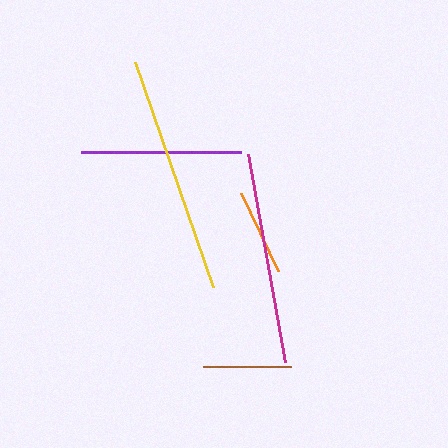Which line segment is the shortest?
The orange line is the shortest at approximately 86 pixels.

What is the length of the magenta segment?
The magenta segment is approximately 211 pixels long.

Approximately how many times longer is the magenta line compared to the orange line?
The magenta line is approximately 2.5 times the length of the orange line.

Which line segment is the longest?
The yellow line is the longest at approximately 238 pixels.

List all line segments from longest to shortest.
From longest to shortest: yellow, magenta, purple, brown, orange.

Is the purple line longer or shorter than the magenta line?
The magenta line is longer than the purple line.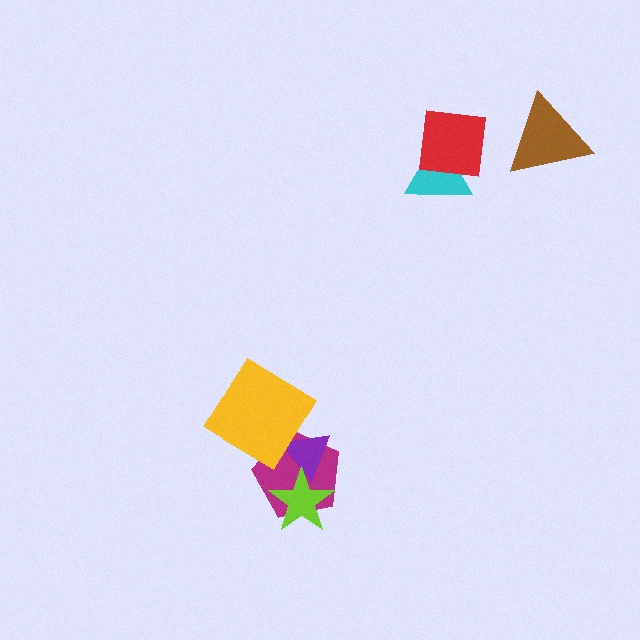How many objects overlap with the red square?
1 object overlaps with the red square.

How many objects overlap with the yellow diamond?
2 objects overlap with the yellow diamond.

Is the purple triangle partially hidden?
Yes, it is partially covered by another shape.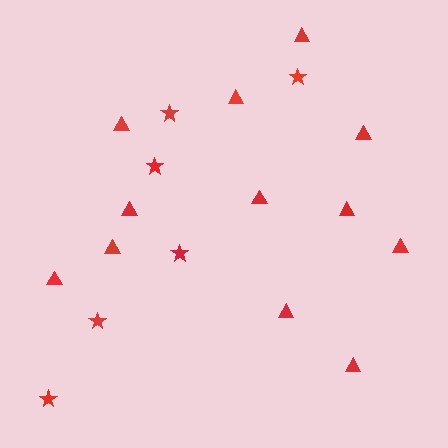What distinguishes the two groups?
There are 2 groups: one group of stars (6) and one group of triangles (12).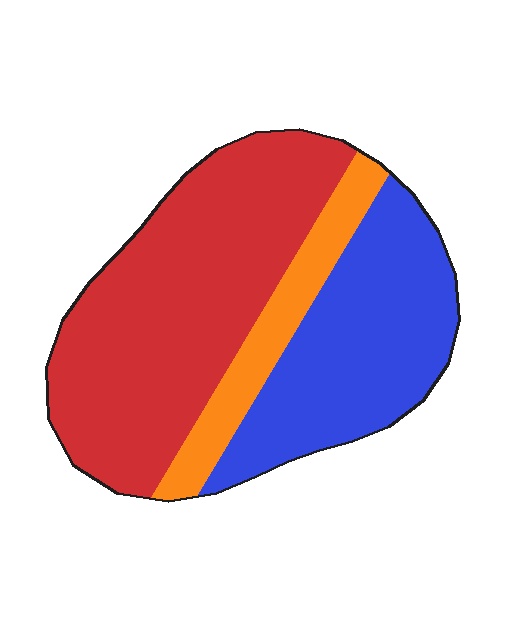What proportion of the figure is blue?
Blue takes up between a quarter and a half of the figure.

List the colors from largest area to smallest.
From largest to smallest: red, blue, orange.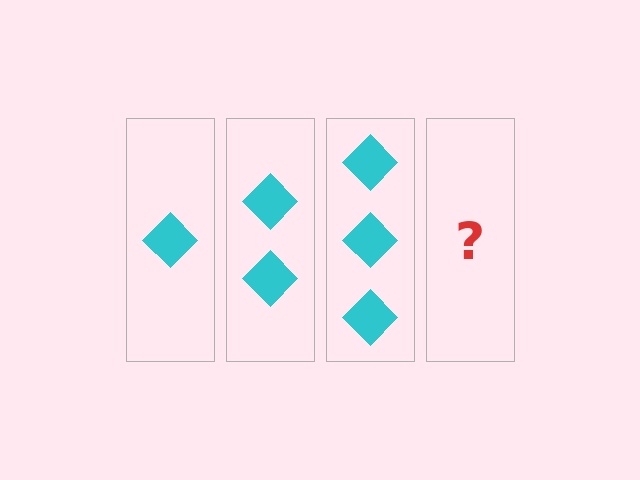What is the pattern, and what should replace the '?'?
The pattern is that each step adds one more diamond. The '?' should be 4 diamonds.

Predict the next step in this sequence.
The next step is 4 diamonds.